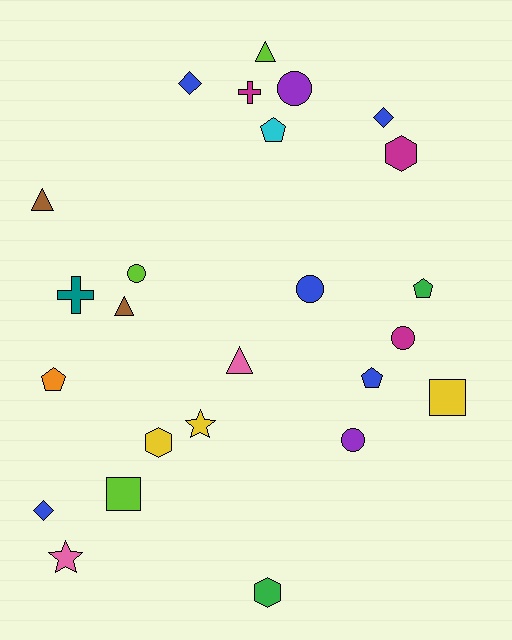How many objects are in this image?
There are 25 objects.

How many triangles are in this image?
There are 4 triangles.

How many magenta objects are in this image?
There are 3 magenta objects.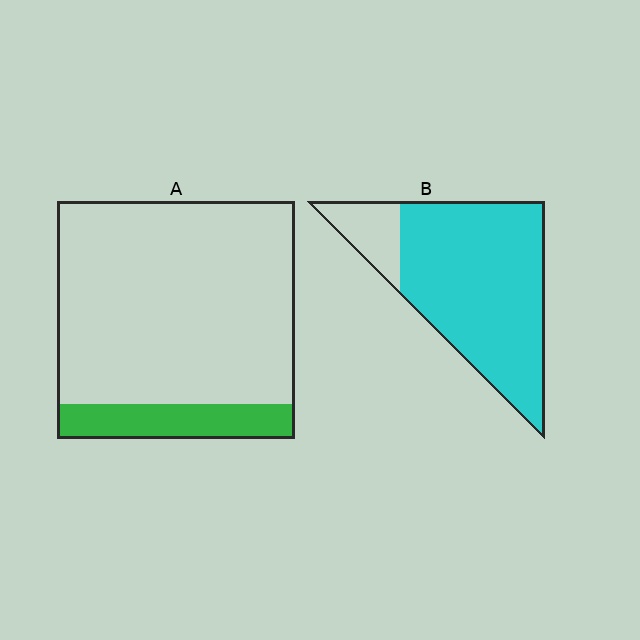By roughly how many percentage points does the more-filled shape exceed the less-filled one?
By roughly 70 percentage points (B over A).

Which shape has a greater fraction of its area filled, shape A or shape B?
Shape B.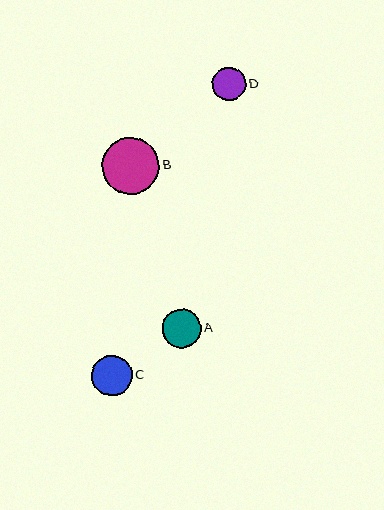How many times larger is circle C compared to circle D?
Circle C is approximately 1.2 times the size of circle D.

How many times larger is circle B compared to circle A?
Circle B is approximately 1.5 times the size of circle A.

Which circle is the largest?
Circle B is the largest with a size of approximately 57 pixels.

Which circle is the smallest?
Circle D is the smallest with a size of approximately 34 pixels.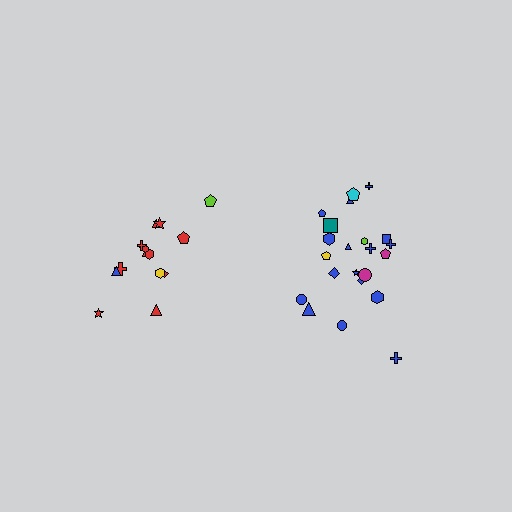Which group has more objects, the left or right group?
The right group.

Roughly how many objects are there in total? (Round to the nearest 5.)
Roughly 35 objects in total.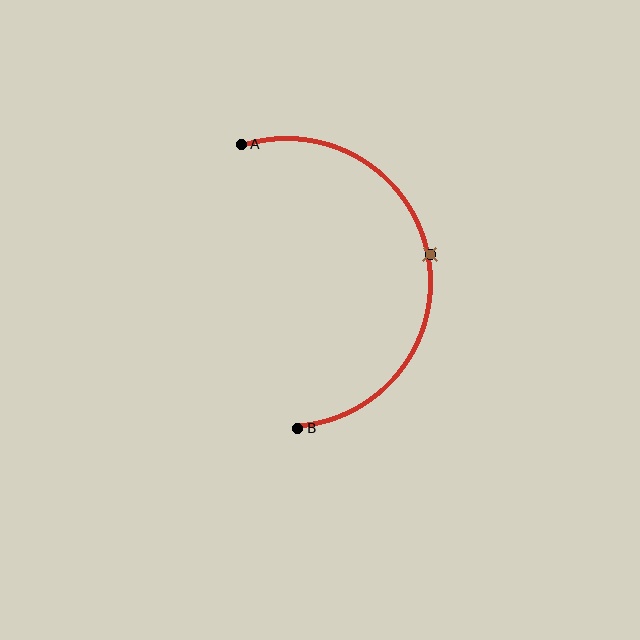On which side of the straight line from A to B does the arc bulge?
The arc bulges to the right of the straight line connecting A and B.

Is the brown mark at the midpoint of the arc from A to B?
Yes. The brown mark lies on the arc at equal arc-length from both A and B — it is the arc midpoint.